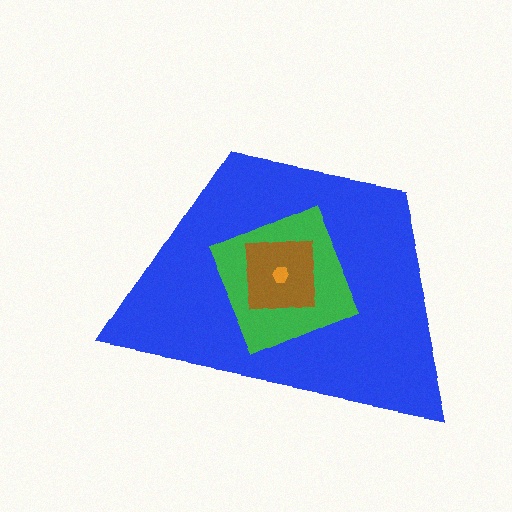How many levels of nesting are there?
4.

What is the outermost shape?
The blue trapezoid.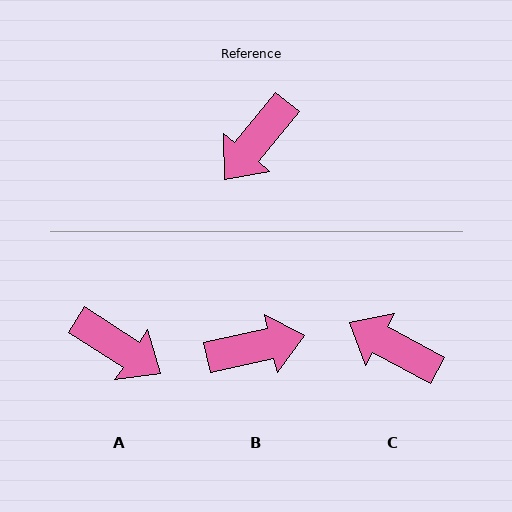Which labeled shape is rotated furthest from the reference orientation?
B, about 141 degrees away.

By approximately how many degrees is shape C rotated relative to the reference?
Approximately 80 degrees clockwise.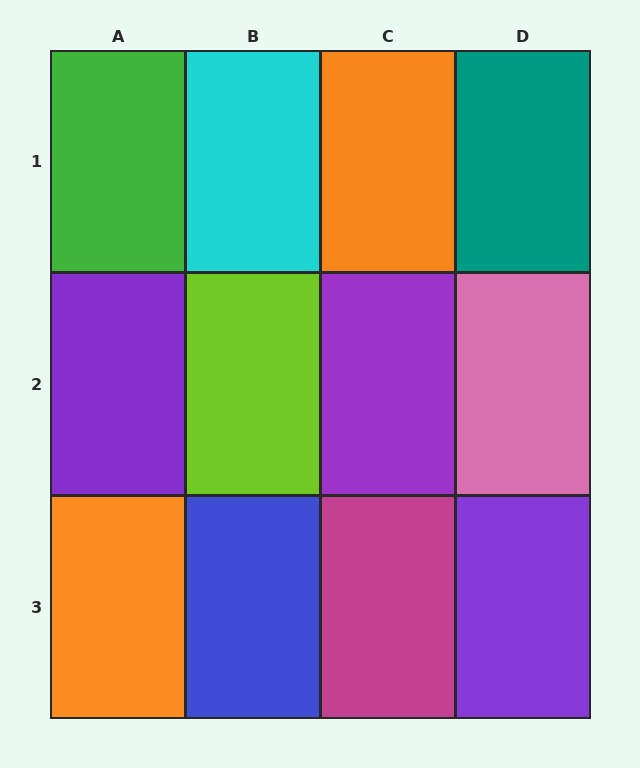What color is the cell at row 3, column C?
Magenta.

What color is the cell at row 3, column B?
Blue.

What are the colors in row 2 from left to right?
Purple, lime, purple, pink.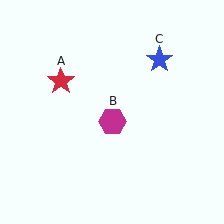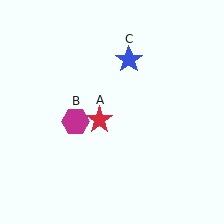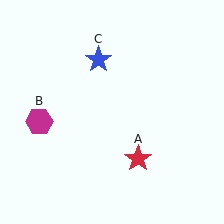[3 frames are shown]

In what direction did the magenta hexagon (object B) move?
The magenta hexagon (object B) moved left.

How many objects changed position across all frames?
3 objects changed position: red star (object A), magenta hexagon (object B), blue star (object C).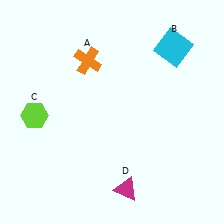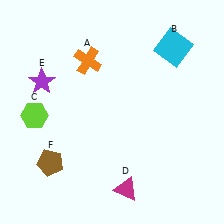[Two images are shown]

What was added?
A purple star (E), a brown pentagon (F) were added in Image 2.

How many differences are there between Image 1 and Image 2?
There are 2 differences between the two images.